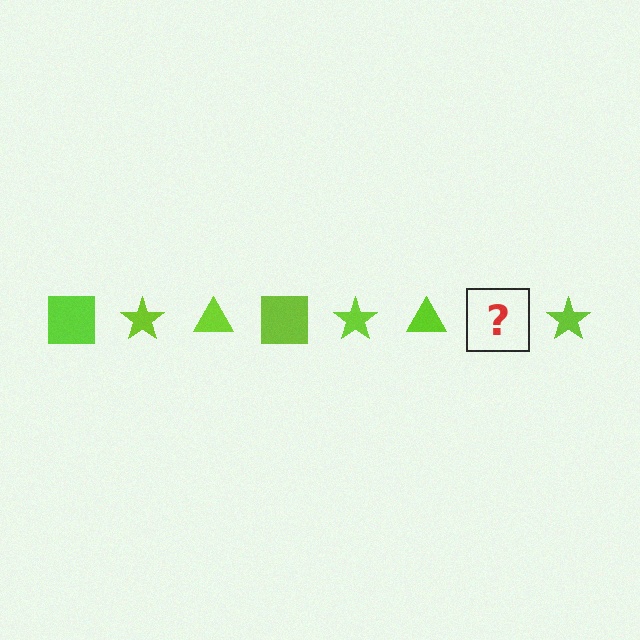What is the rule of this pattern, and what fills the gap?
The rule is that the pattern cycles through square, star, triangle shapes in lime. The gap should be filled with a lime square.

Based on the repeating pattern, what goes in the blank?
The blank should be a lime square.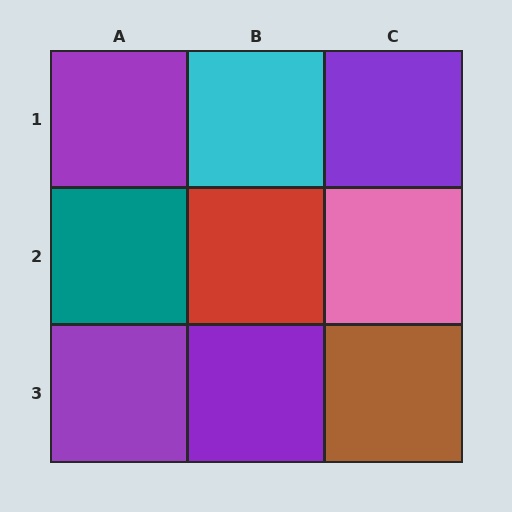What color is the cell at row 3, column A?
Purple.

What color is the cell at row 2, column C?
Pink.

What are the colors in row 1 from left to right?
Purple, cyan, purple.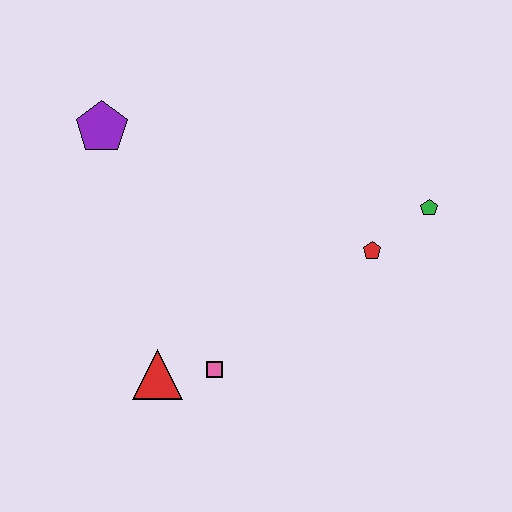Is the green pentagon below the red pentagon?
No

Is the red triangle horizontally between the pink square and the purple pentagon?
Yes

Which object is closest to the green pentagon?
The red pentagon is closest to the green pentagon.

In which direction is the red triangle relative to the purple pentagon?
The red triangle is below the purple pentagon.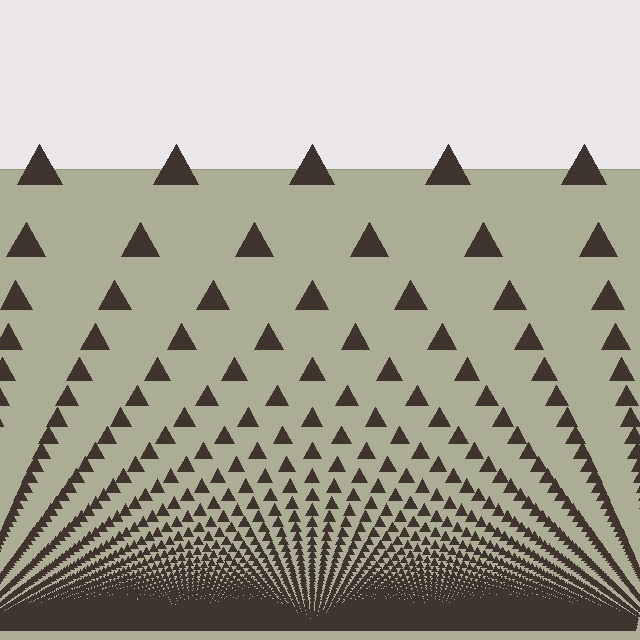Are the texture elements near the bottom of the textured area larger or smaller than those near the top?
Smaller. The gradient is inverted — elements near the bottom are smaller and denser.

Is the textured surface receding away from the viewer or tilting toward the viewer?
The surface appears to tilt toward the viewer. Texture elements get larger and sparser toward the top.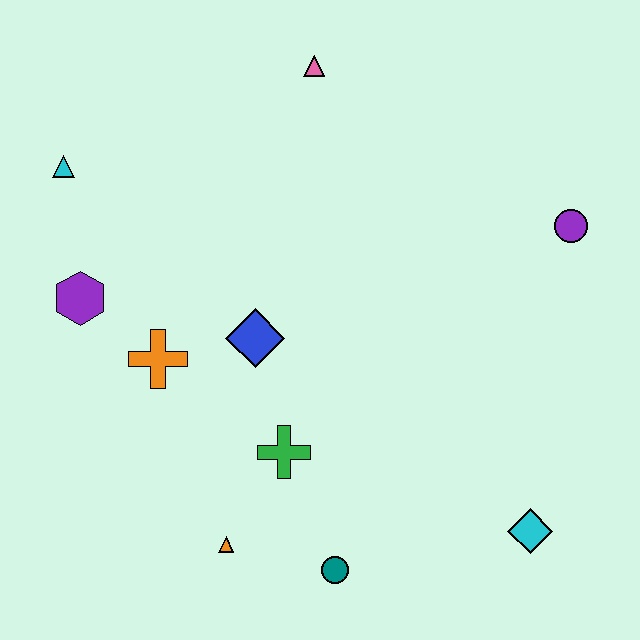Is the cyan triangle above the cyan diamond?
Yes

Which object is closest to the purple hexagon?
The orange cross is closest to the purple hexagon.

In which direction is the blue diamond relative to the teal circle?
The blue diamond is above the teal circle.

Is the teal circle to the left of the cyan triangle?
No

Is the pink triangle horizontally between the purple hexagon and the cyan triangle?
No